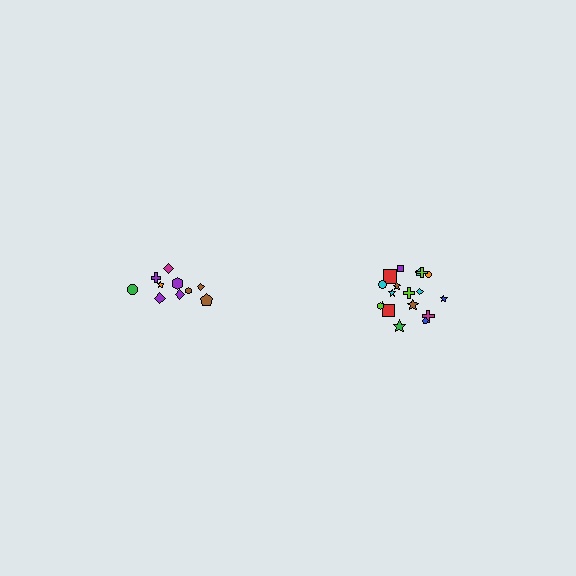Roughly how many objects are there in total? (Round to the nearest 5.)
Roughly 30 objects in total.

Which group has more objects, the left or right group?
The right group.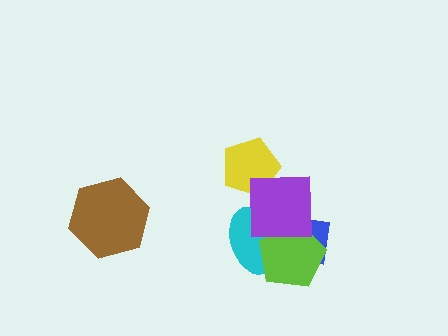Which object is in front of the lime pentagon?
The purple square is in front of the lime pentagon.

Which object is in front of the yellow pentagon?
The purple square is in front of the yellow pentagon.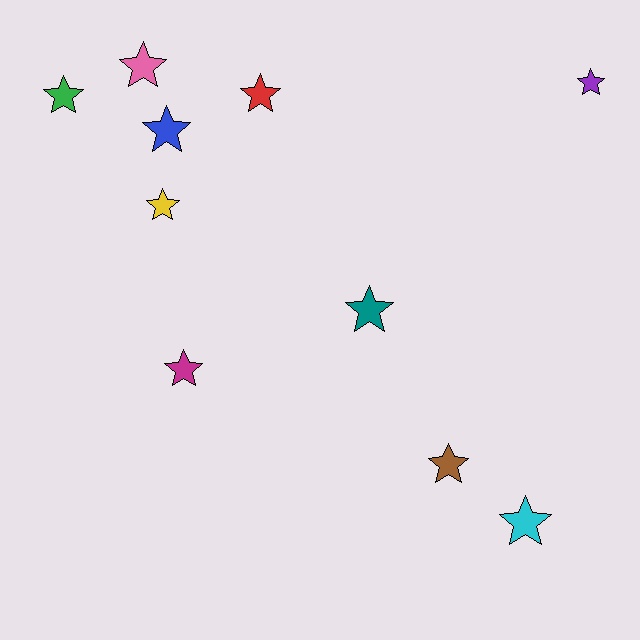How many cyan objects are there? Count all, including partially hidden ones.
There is 1 cyan object.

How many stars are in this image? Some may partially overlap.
There are 10 stars.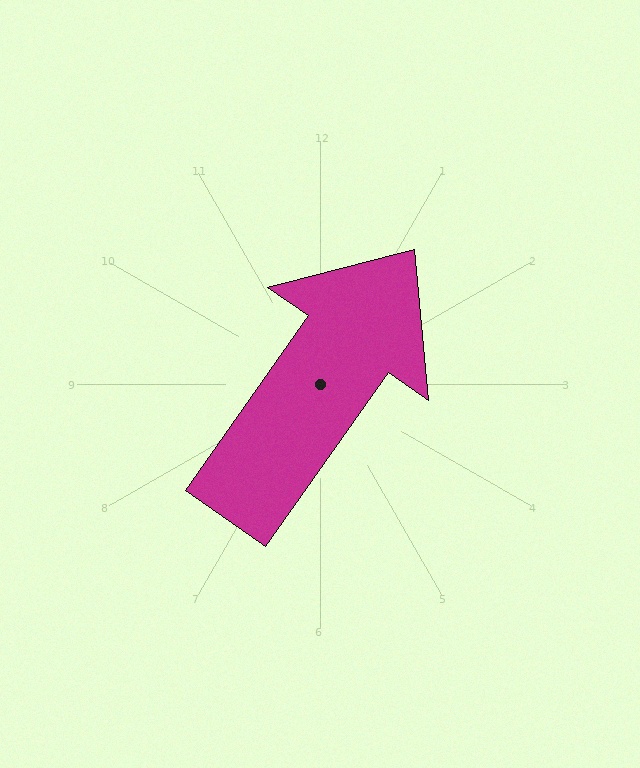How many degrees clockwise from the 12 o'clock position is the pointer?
Approximately 35 degrees.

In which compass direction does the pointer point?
Northeast.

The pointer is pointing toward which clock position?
Roughly 1 o'clock.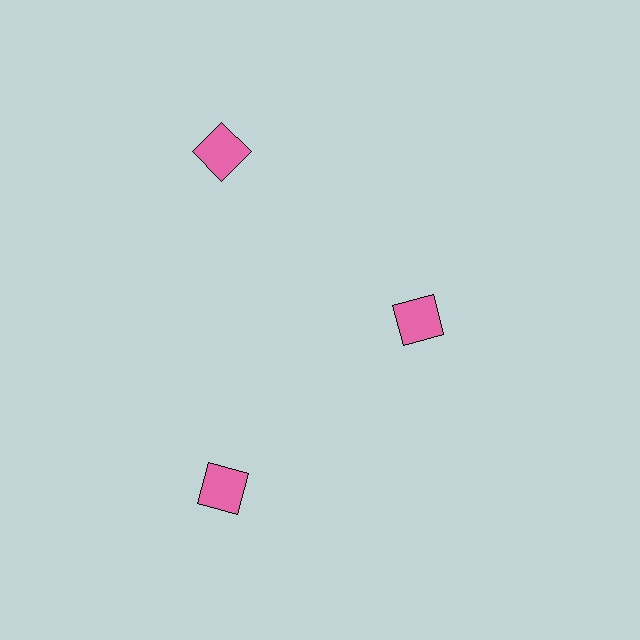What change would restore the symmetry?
The symmetry would be restored by moving it outward, back onto the ring so that all 3 squares sit at equal angles and equal distance from the center.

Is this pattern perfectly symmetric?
No. The 3 pink squares are arranged in a ring, but one element near the 3 o'clock position is pulled inward toward the center, breaking the 3-fold rotational symmetry.